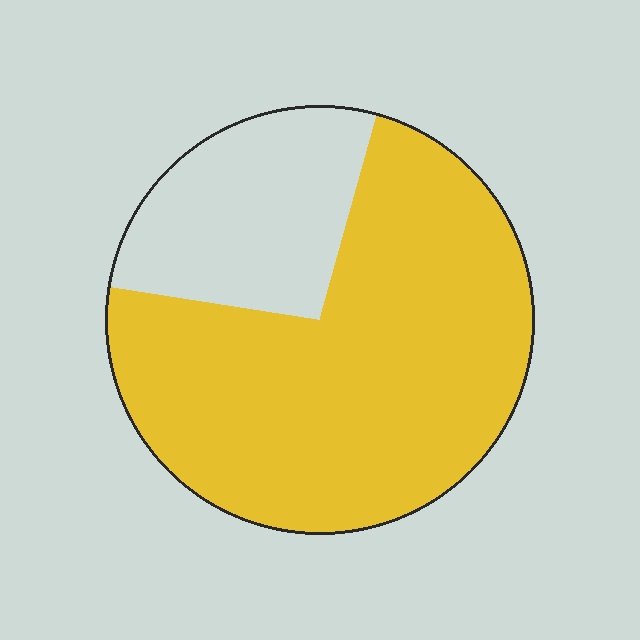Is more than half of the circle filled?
Yes.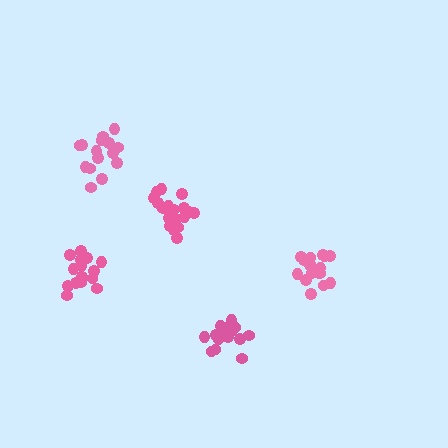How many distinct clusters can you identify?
There are 5 distinct clusters.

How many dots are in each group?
Group 1: 16 dots, Group 2: 15 dots, Group 3: 17 dots, Group 4: 20 dots, Group 5: 15 dots (83 total).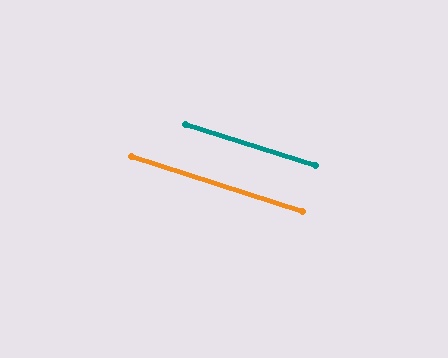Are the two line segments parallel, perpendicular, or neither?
Parallel — their directions differ by only 0.2°.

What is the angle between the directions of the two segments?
Approximately 0 degrees.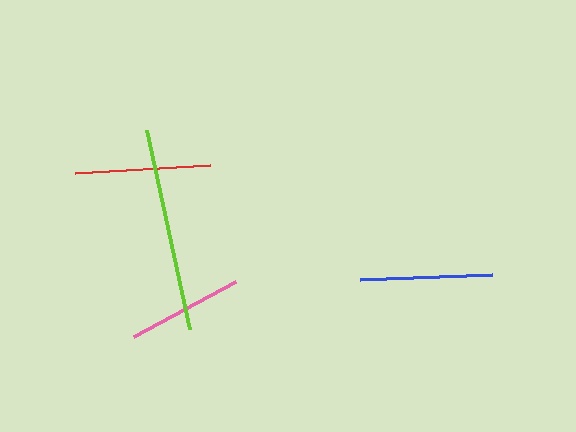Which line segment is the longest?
The lime line is the longest at approximately 203 pixels.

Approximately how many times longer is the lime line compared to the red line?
The lime line is approximately 1.5 times the length of the red line.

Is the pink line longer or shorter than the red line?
The red line is longer than the pink line.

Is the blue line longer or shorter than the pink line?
The blue line is longer than the pink line.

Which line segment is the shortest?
The pink line is the shortest at approximately 116 pixels.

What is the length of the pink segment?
The pink segment is approximately 116 pixels long.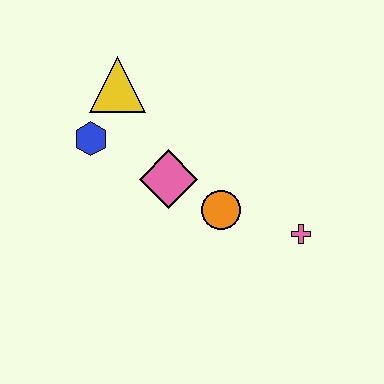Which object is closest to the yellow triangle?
The blue hexagon is closest to the yellow triangle.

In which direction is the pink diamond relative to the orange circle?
The pink diamond is to the left of the orange circle.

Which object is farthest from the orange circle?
The yellow triangle is farthest from the orange circle.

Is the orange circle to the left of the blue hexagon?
No